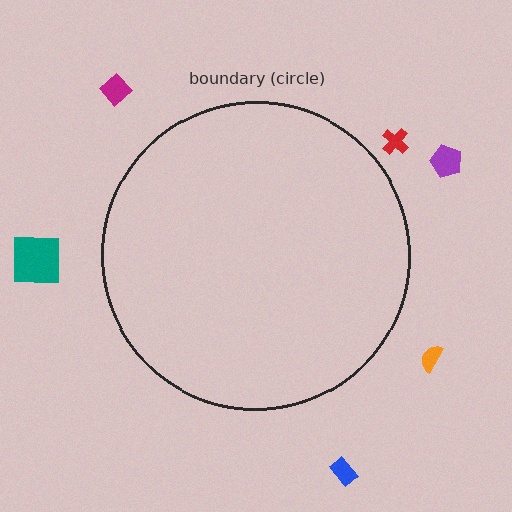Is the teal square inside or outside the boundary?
Outside.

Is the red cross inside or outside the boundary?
Outside.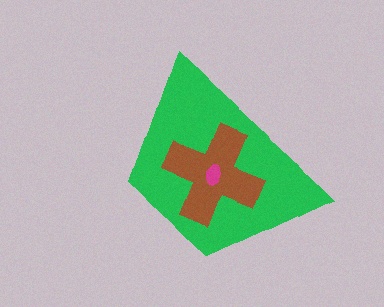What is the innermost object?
The magenta ellipse.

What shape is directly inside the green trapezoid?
The brown cross.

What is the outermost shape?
The green trapezoid.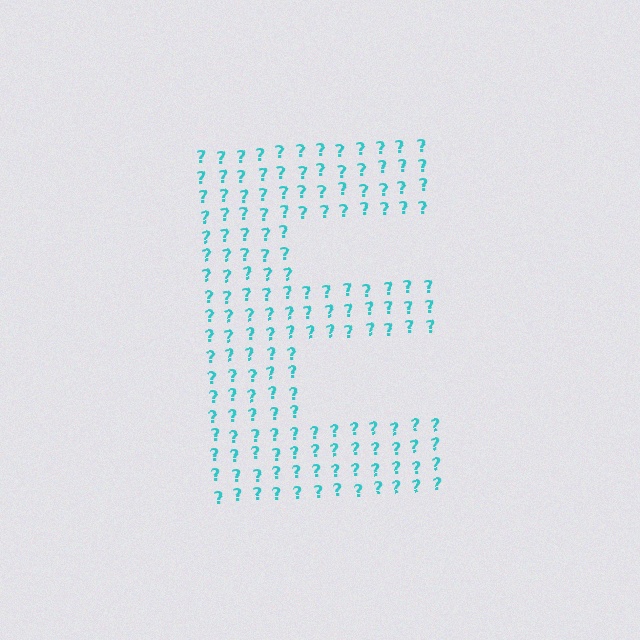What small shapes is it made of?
It is made of small question marks.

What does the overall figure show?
The overall figure shows the letter E.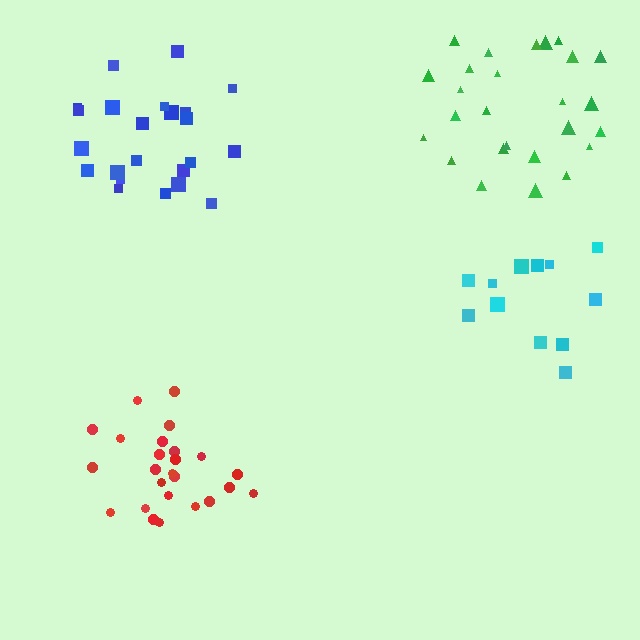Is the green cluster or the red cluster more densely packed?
Red.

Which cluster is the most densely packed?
Red.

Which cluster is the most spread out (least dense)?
Cyan.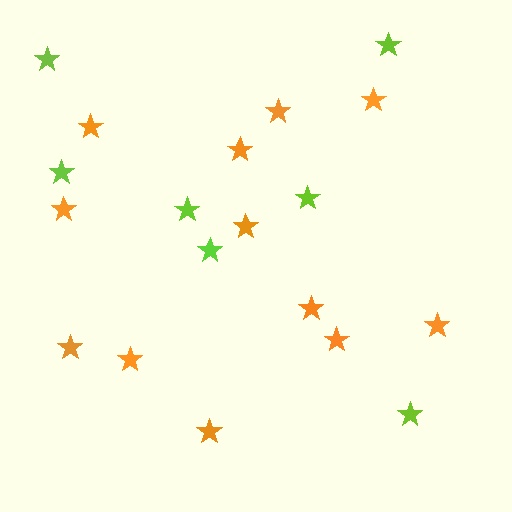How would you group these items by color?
There are 2 groups: one group of lime stars (7) and one group of orange stars (12).